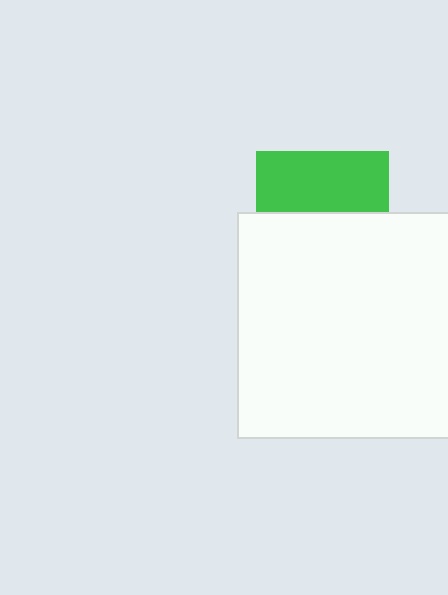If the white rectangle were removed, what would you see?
You would see the complete green square.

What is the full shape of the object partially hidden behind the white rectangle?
The partially hidden object is a green square.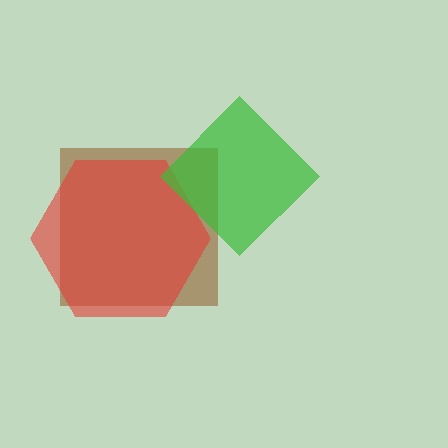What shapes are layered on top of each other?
The layered shapes are: a brown square, a red hexagon, a green diamond.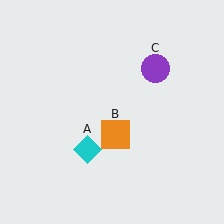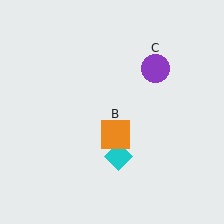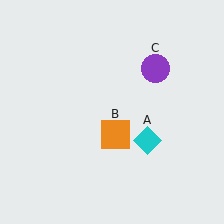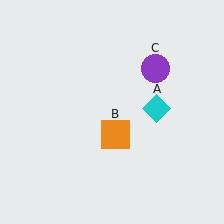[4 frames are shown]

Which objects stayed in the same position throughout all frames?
Orange square (object B) and purple circle (object C) remained stationary.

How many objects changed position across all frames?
1 object changed position: cyan diamond (object A).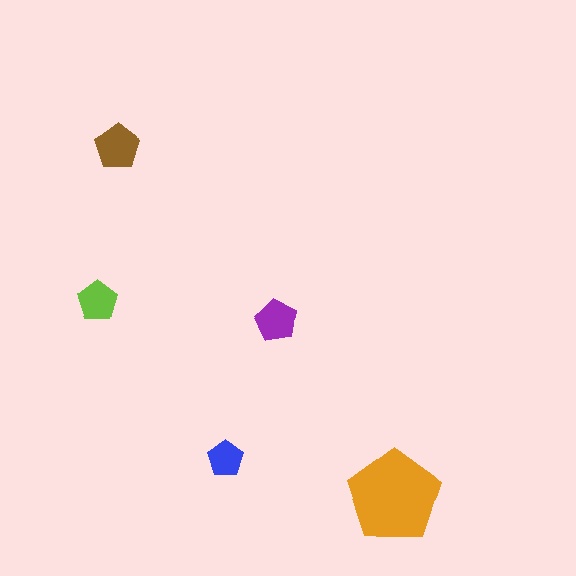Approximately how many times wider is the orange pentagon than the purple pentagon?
About 2 times wider.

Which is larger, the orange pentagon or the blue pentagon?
The orange one.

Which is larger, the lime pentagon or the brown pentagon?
The brown one.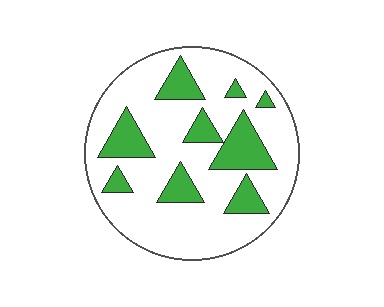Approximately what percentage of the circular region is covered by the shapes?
Approximately 25%.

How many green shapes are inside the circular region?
9.